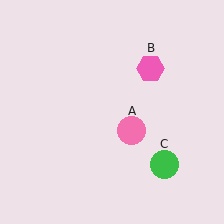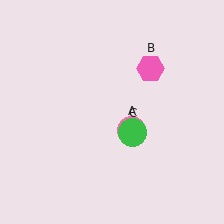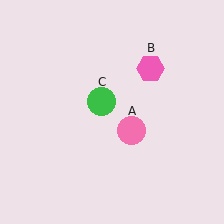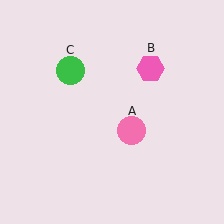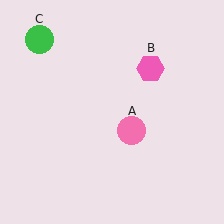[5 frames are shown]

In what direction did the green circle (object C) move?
The green circle (object C) moved up and to the left.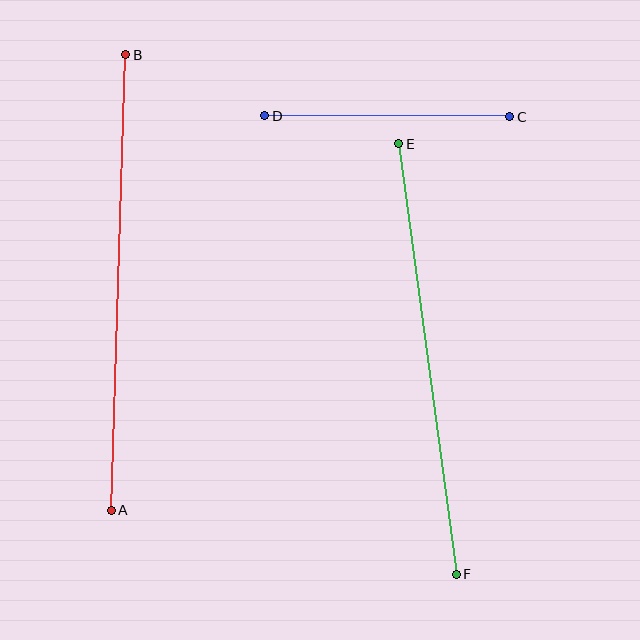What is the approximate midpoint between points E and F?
The midpoint is at approximately (427, 359) pixels.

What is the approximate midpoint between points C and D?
The midpoint is at approximately (387, 116) pixels.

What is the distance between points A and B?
The distance is approximately 456 pixels.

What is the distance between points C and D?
The distance is approximately 245 pixels.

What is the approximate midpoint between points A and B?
The midpoint is at approximately (119, 283) pixels.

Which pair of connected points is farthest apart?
Points A and B are farthest apart.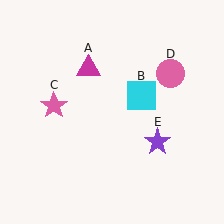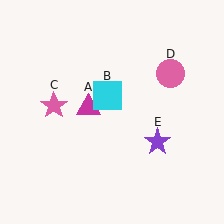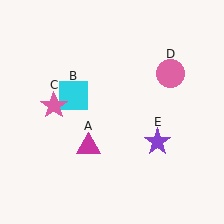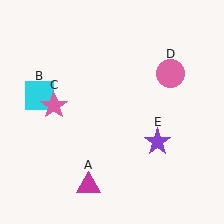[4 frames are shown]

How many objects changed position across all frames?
2 objects changed position: magenta triangle (object A), cyan square (object B).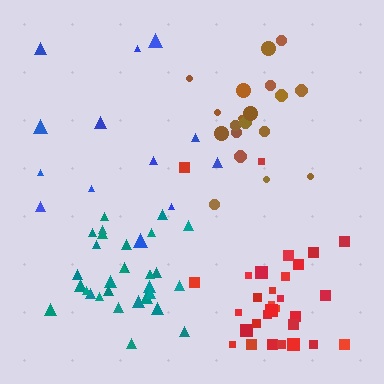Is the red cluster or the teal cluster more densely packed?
Teal.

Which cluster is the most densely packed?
Teal.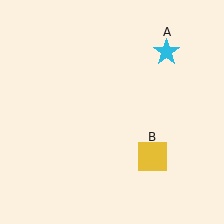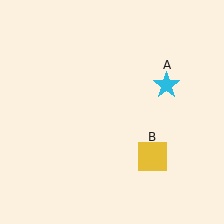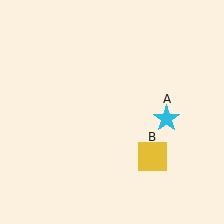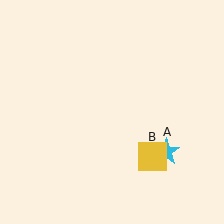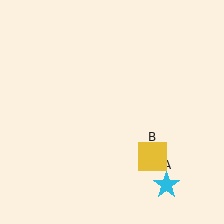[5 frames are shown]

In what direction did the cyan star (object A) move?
The cyan star (object A) moved down.